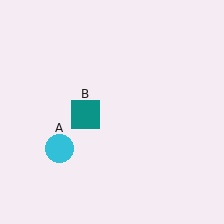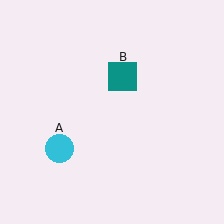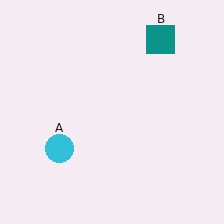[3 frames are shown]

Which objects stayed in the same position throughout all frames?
Cyan circle (object A) remained stationary.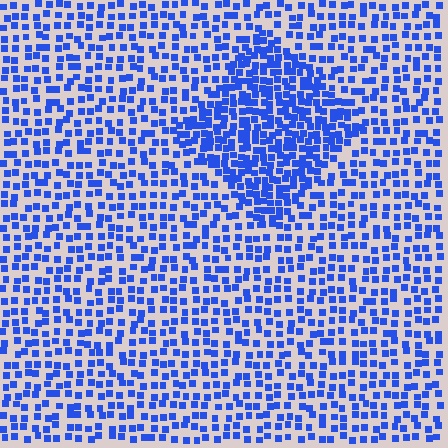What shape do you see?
I see a diamond.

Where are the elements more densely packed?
The elements are more densely packed inside the diamond boundary.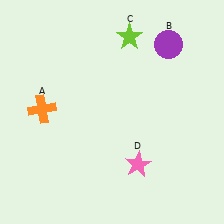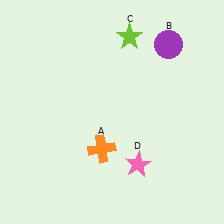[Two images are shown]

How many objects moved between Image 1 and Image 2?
1 object moved between the two images.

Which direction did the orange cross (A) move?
The orange cross (A) moved right.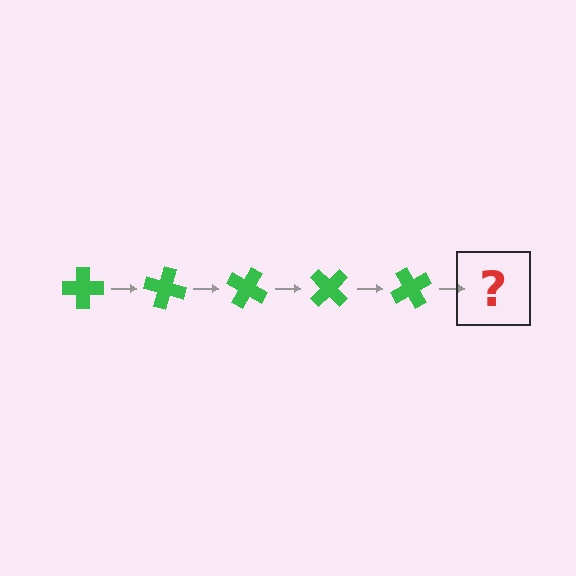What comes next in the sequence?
The next element should be a green cross rotated 75 degrees.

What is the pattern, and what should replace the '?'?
The pattern is that the cross rotates 15 degrees each step. The '?' should be a green cross rotated 75 degrees.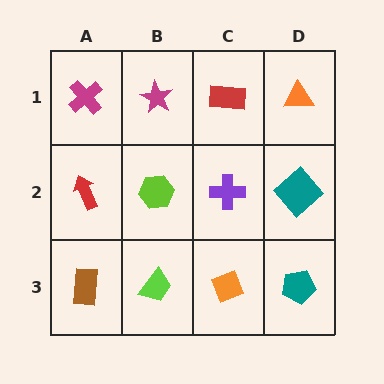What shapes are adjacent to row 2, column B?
A magenta star (row 1, column B), a lime trapezoid (row 3, column B), a red arrow (row 2, column A), a purple cross (row 2, column C).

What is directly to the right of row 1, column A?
A magenta star.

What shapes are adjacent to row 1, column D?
A teal diamond (row 2, column D), a red rectangle (row 1, column C).